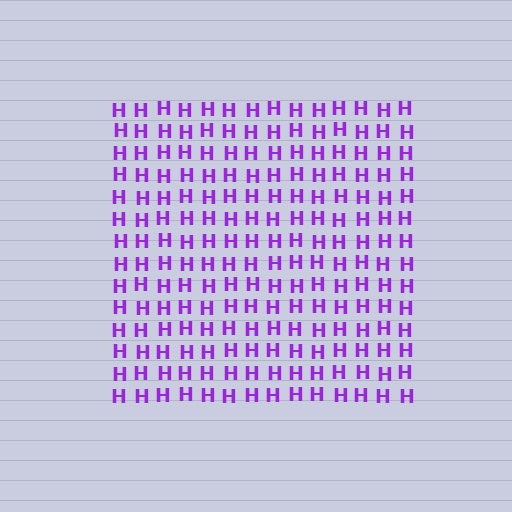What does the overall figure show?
The overall figure shows a square.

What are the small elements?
The small elements are letter H's.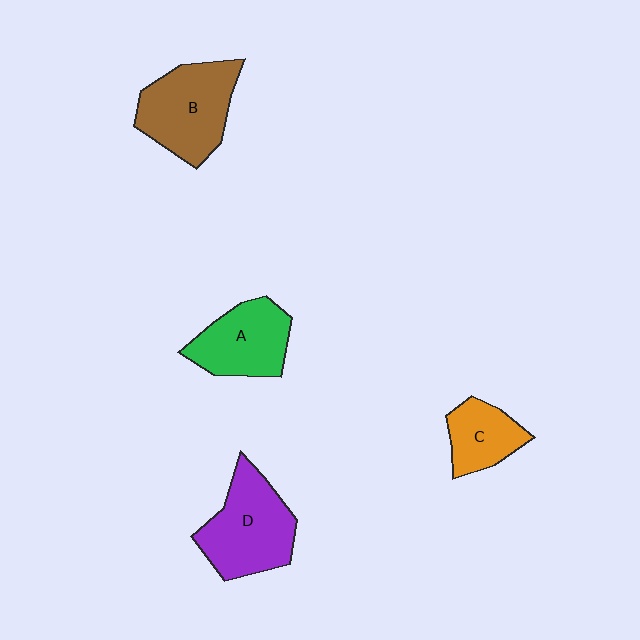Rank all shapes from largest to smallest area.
From largest to smallest: B (brown), D (purple), A (green), C (orange).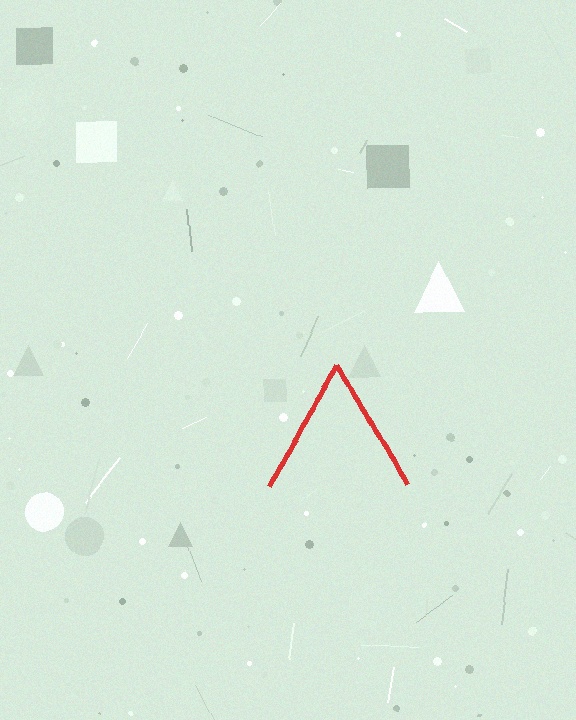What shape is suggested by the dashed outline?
The dashed outline suggests a triangle.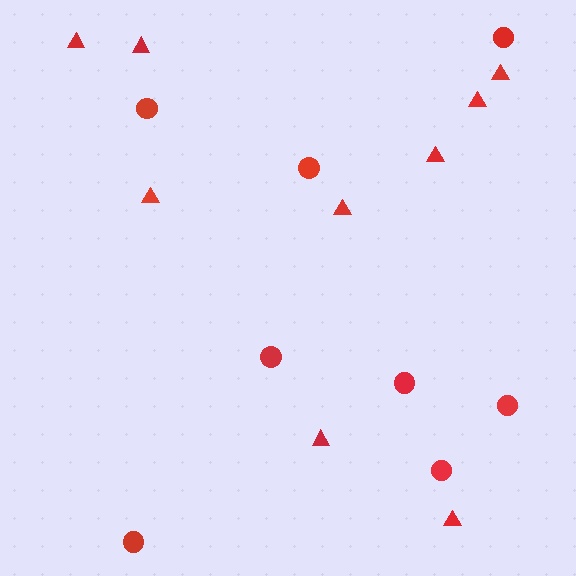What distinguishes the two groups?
There are 2 groups: one group of circles (8) and one group of triangles (9).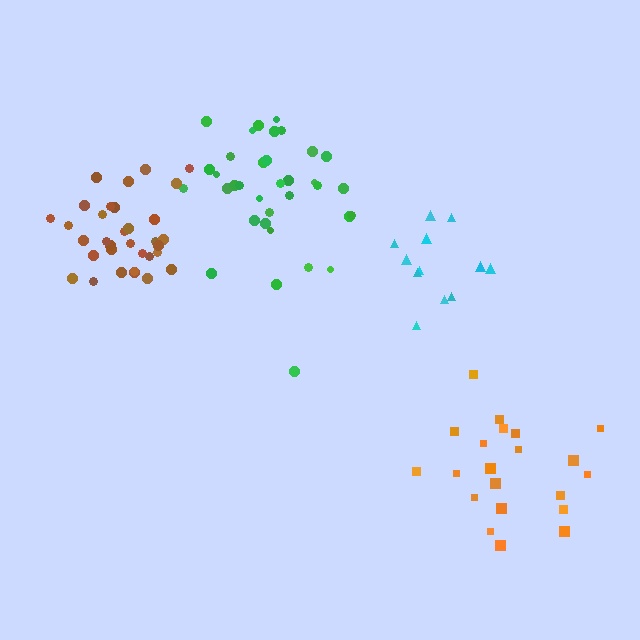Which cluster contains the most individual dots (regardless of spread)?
Green (35).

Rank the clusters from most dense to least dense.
brown, cyan, green, orange.